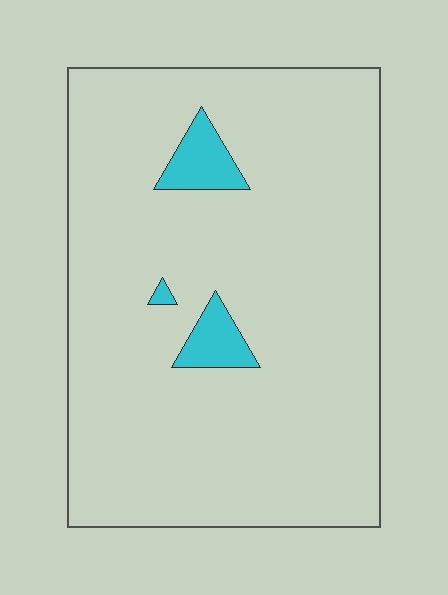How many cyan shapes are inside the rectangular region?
3.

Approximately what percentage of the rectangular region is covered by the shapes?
Approximately 5%.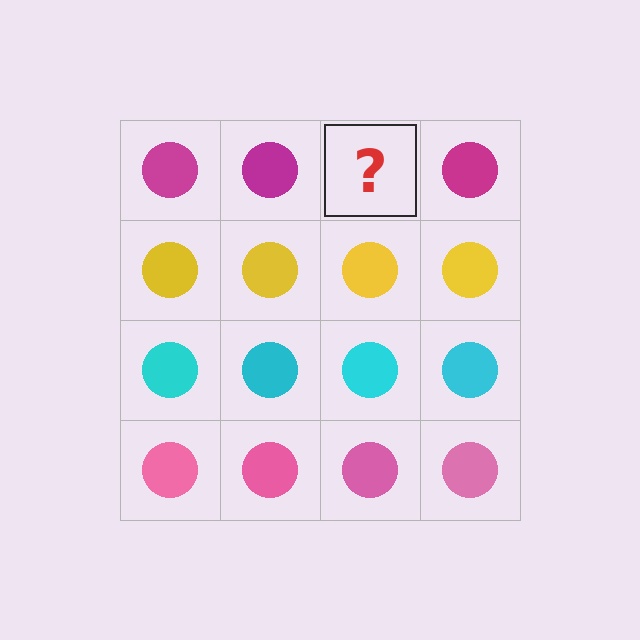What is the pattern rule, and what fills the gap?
The rule is that each row has a consistent color. The gap should be filled with a magenta circle.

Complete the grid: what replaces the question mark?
The question mark should be replaced with a magenta circle.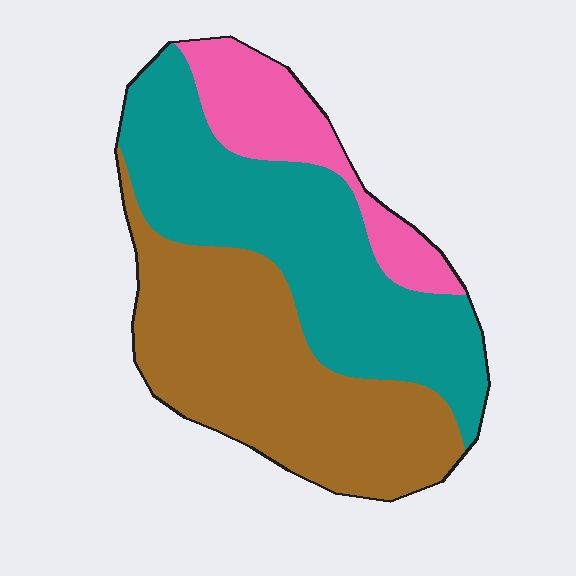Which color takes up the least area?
Pink, at roughly 15%.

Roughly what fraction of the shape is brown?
Brown takes up between a third and a half of the shape.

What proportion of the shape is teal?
Teal covers roughly 40% of the shape.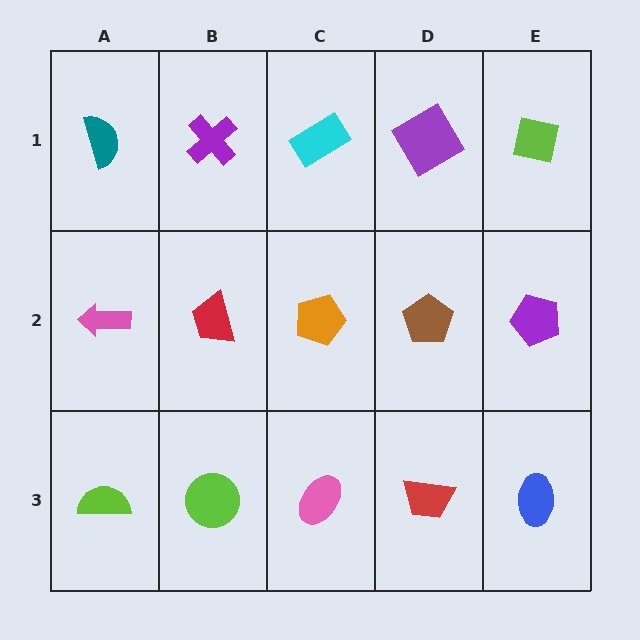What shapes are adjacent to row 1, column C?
An orange pentagon (row 2, column C), a purple cross (row 1, column B), a purple diamond (row 1, column D).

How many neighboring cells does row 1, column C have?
3.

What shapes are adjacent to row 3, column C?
An orange pentagon (row 2, column C), a lime circle (row 3, column B), a red trapezoid (row 3, column D).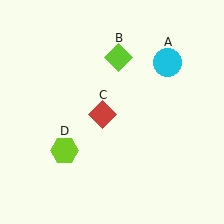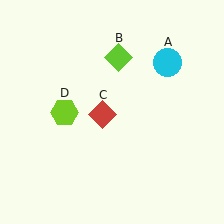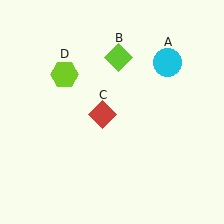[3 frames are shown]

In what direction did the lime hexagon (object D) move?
The lime hexagon (object D) moved up.